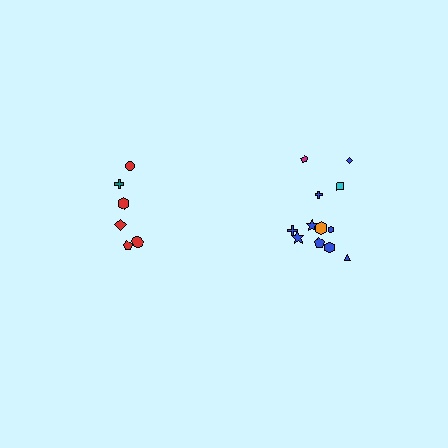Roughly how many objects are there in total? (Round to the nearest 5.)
Roughly 20 objects in total.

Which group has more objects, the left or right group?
The right group.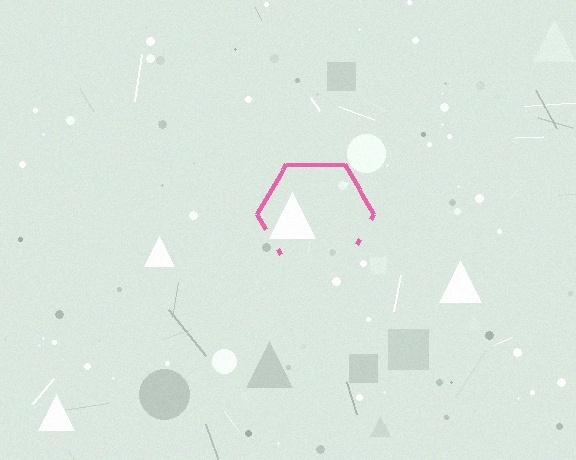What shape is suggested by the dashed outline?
The dashed outline suggests a hexagon.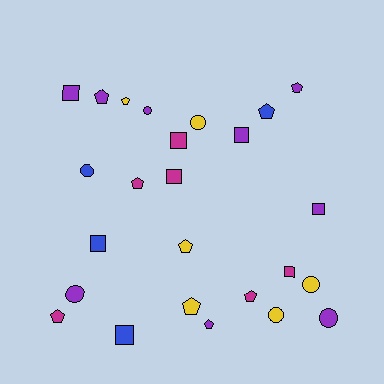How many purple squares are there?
There are 3 purple squares.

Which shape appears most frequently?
Pentagon, with 10 objects.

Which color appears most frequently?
Purple, with 9 objects.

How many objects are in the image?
There are 25 objects.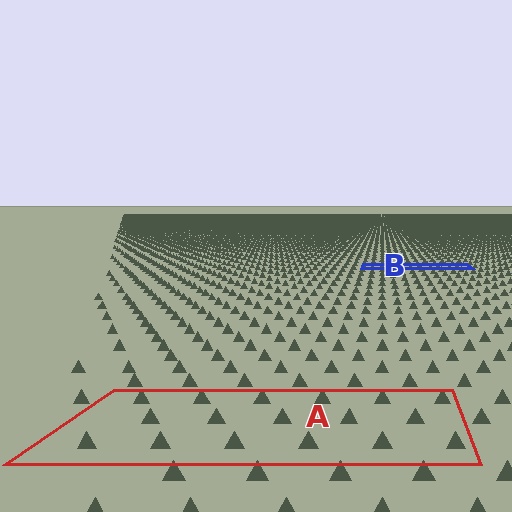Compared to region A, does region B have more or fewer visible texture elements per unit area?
Region B has more texture elements per unit area — they are packed more densely because it is farther away.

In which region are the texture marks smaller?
The texture marks are smaller in region B, because it is farther away.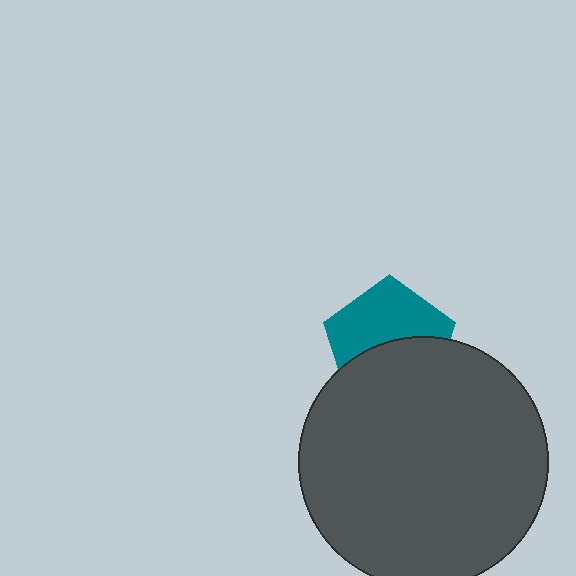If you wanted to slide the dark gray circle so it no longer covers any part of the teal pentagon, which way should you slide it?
Slide it down — that is the most direct way to separate the two shapes.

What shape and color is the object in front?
The object in front is a dark gray circle.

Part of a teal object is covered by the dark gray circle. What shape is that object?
It is a pentagon.